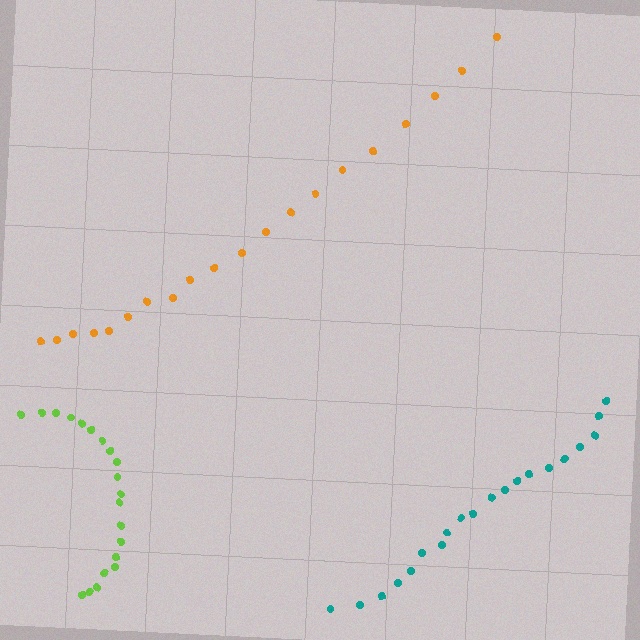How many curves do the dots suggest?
There are 3 distinct paths.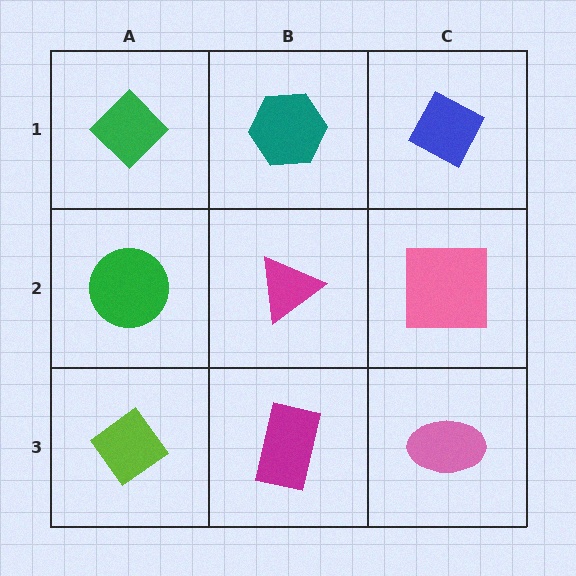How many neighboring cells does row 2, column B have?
4.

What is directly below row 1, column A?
A green circle.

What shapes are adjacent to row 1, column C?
A pink square (row 2, column C), a teal hexagon (row 1, column B).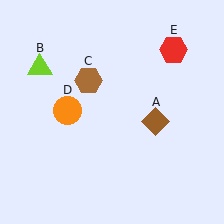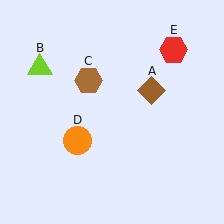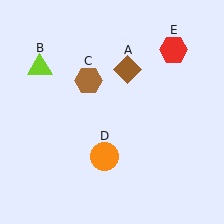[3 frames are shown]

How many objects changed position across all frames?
2 objects changed position: brown diamond (object A), orange circle (object D).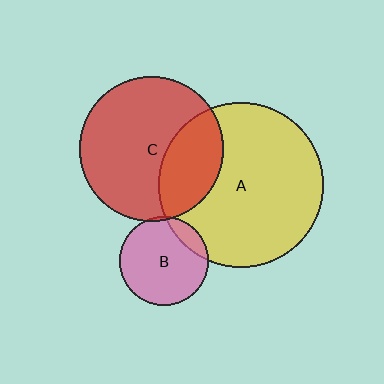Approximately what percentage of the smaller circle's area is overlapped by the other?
Approximately 30%.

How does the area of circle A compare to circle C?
Approximately 1.3 times.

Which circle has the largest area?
Circle A (yellow).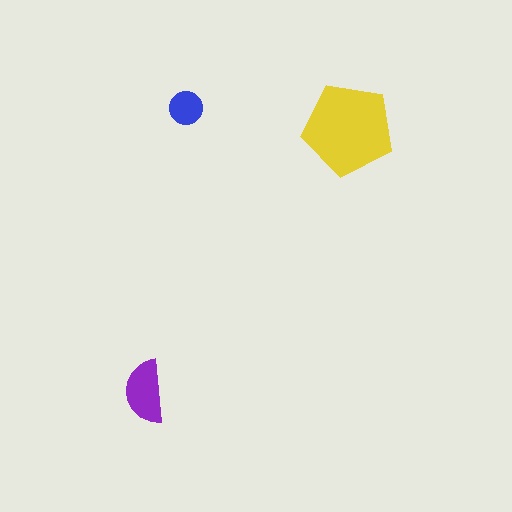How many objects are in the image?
There are 3 objects in the image.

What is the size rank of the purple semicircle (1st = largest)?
2nd.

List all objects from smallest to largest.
The blue circle, the purple semicircle, the yellow pentagon.